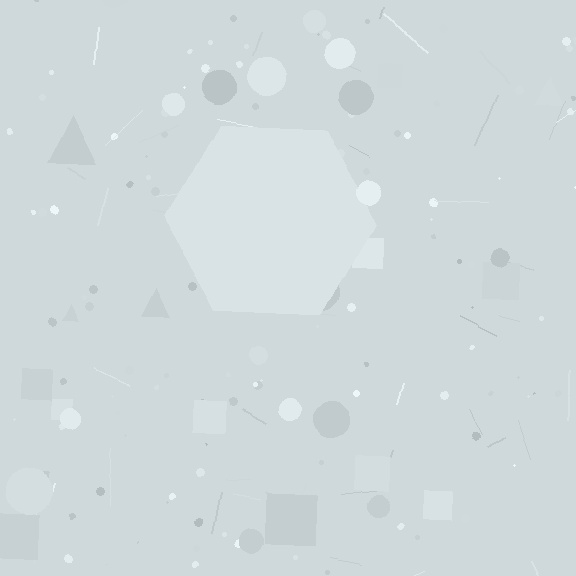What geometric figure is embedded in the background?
A hexagon is embedded in the background.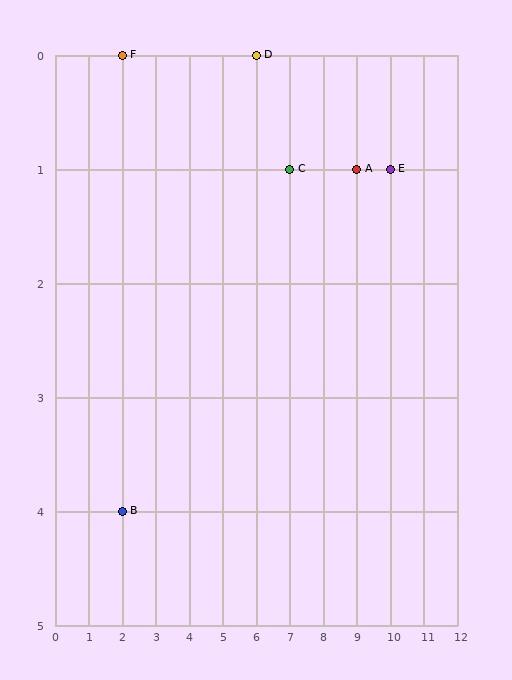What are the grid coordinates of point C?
Point C is at grid coordinates (7, 1).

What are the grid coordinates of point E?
Point E is at grid coordinates (10, 1).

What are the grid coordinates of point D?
Point D is at grid coordinates (6, 0).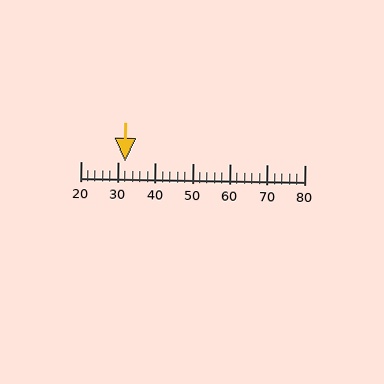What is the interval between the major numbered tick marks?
The major tick marks are spaced 10 units apart.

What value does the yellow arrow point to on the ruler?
The yellow arrow points to approximately 32.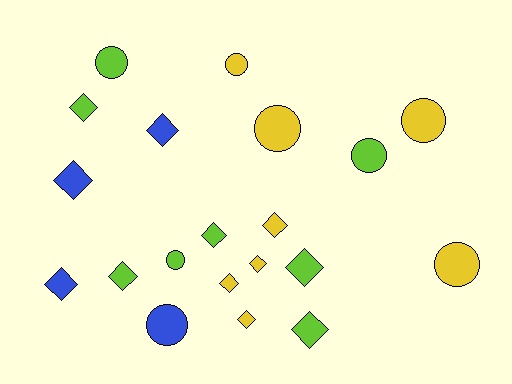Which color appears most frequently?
Yellow, with 8 objects.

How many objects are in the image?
There are 20 objects.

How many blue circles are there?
There is 1 blue circle.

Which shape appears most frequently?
Diamond, with 12 objects.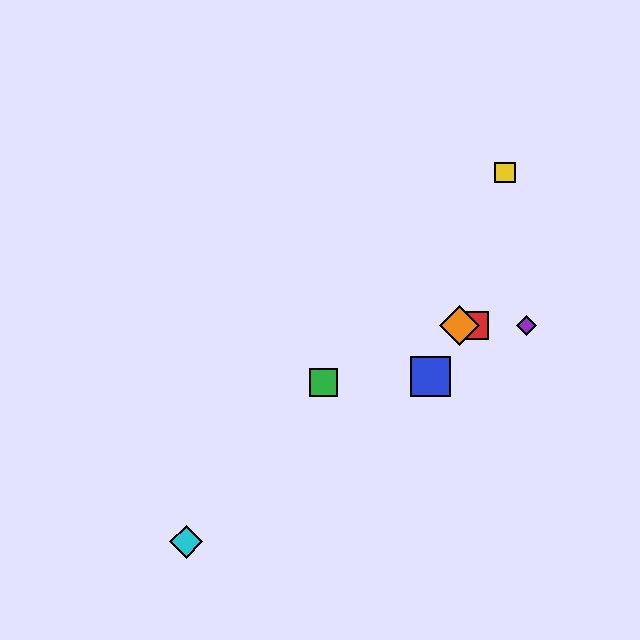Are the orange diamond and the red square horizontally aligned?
Yes, both are at y≈326.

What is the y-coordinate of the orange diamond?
The orange diamond is at y≈326.